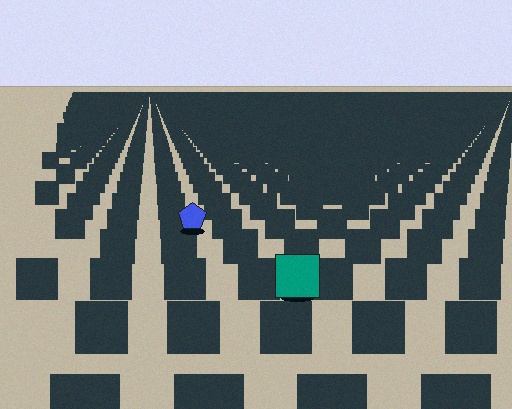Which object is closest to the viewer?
The teal square is closest. The texture marks near it are larger and more spread out.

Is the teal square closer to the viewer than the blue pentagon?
Yes. The teal square is closer — you can tell from the texture gradient: the ground texture is coarser near it.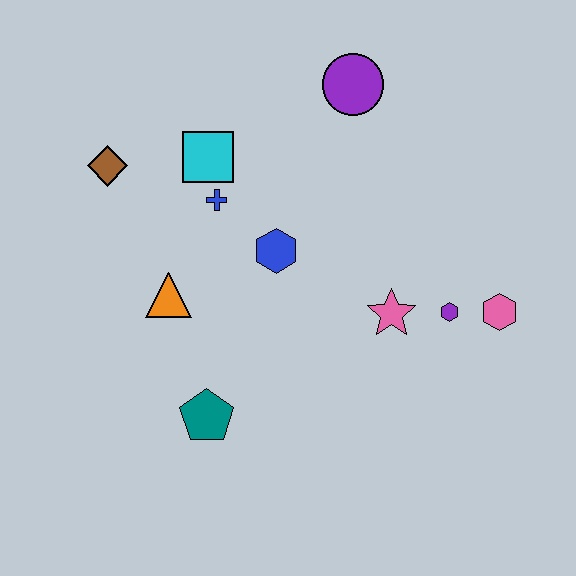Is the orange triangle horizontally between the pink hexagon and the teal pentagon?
No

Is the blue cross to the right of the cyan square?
Yes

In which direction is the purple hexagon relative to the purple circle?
The purple hexagon is below the purple circle.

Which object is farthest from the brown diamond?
The pink hexagon is farthest from the brown diamond.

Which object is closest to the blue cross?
The cyan square is closest to the blue cross.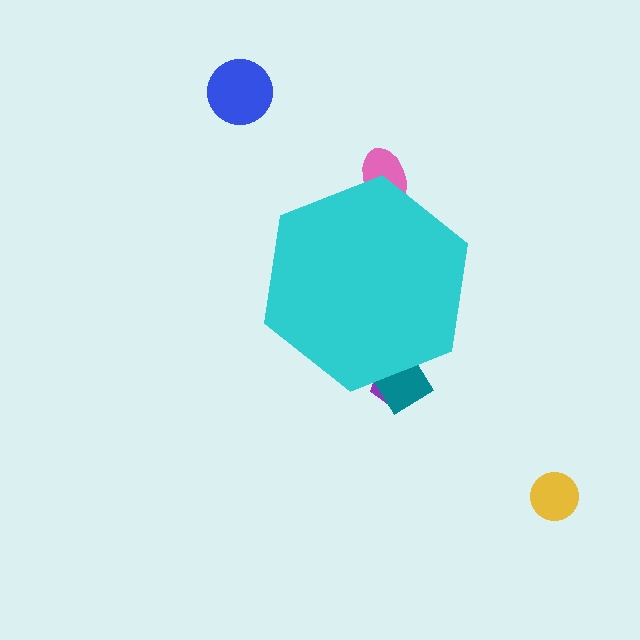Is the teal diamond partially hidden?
Yes, the teal diamond is partially hidden behind the cyan hexagon.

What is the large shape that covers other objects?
A cyan hexagon.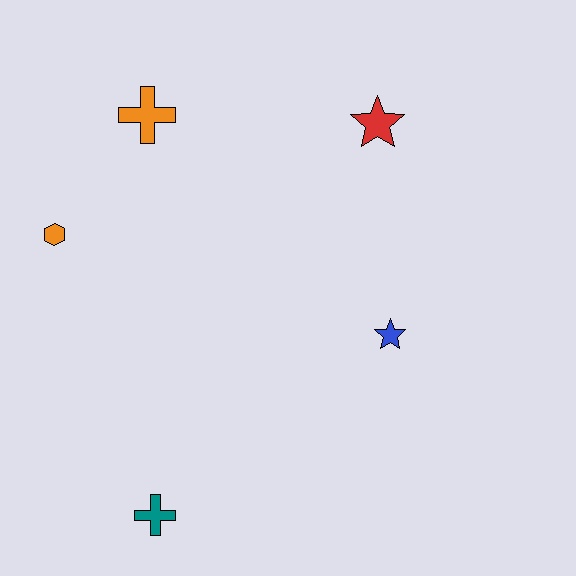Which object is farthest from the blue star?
The orange hexagon is farthest from the blue star.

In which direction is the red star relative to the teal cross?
The red star is above the teal cross.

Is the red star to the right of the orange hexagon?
Yes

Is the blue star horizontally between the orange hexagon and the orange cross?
No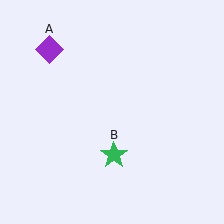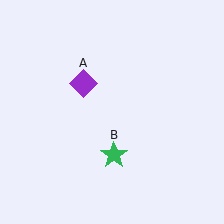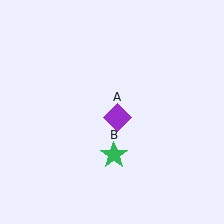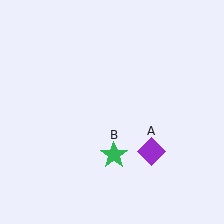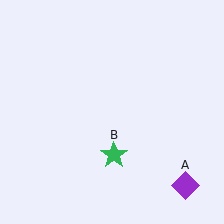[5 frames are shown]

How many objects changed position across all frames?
1 object changed position: purple diamond (object A).